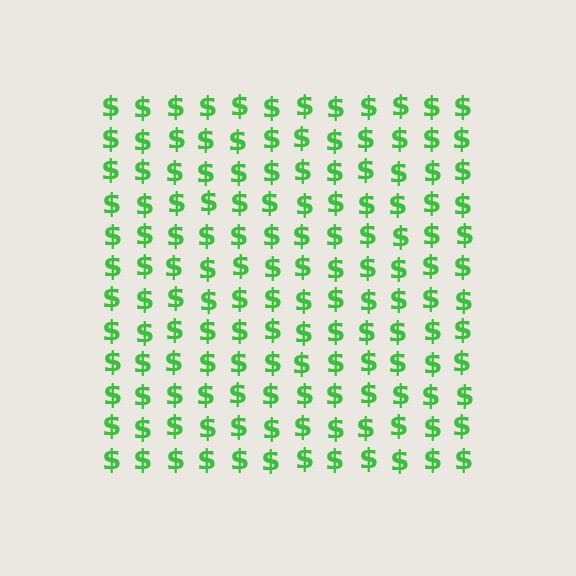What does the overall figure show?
The overall figure shows a square.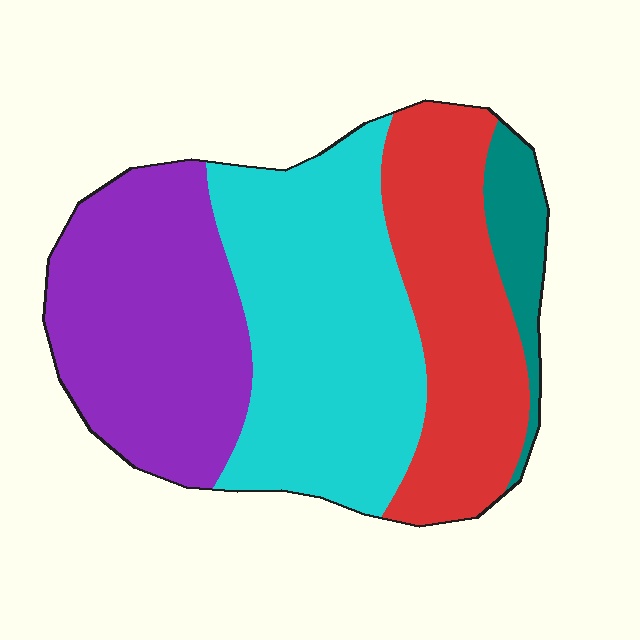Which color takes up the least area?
Teal, at roughly 5%.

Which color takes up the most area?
Cyan, at roughly 35%.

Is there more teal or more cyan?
Cyan.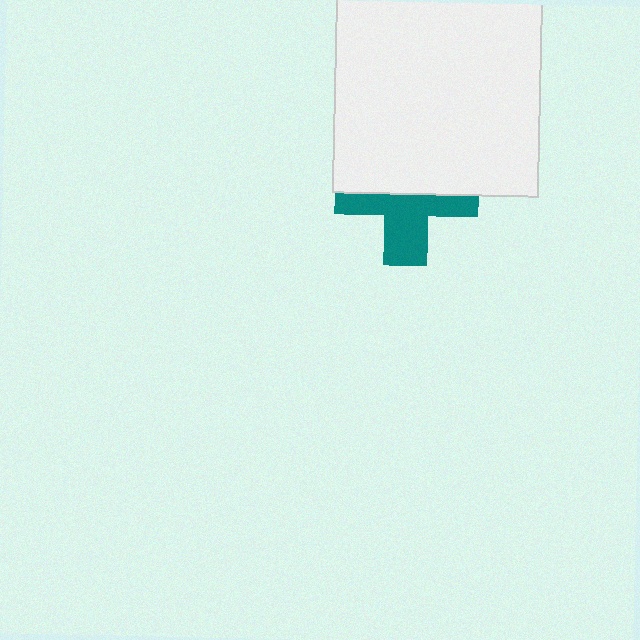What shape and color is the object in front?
The object in front is a white square.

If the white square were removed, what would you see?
You would see the complete teal cross.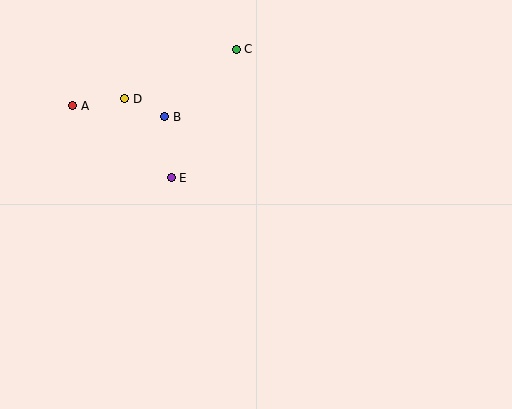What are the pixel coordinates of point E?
Point E is at (171, 178).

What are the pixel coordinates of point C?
Point C is at (236, 49).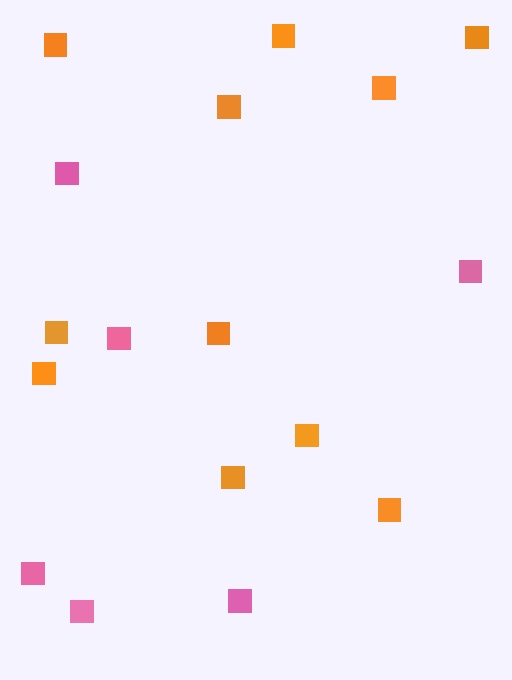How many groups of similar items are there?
There are 2 groups: one group of orange squares (11) and one group of pink squares (6).